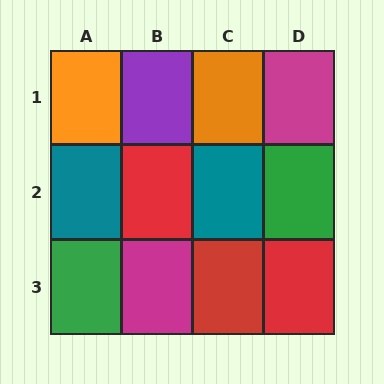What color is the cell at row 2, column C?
Teal.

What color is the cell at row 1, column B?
Purple.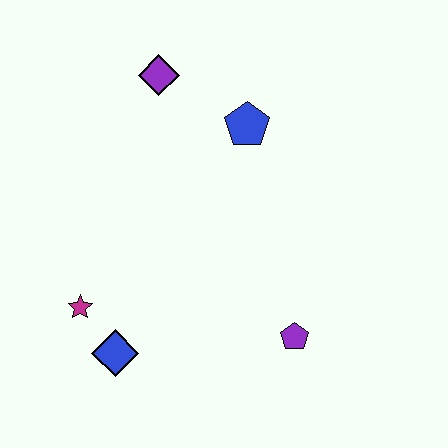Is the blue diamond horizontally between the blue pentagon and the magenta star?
Yes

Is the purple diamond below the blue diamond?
No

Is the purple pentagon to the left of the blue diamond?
No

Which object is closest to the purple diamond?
The blue pentagon is closest to the purple diamond.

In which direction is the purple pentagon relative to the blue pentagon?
The purple pentagon is below the blue pentagon.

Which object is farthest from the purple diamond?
The purple pentagon is farthest from the purple diamond.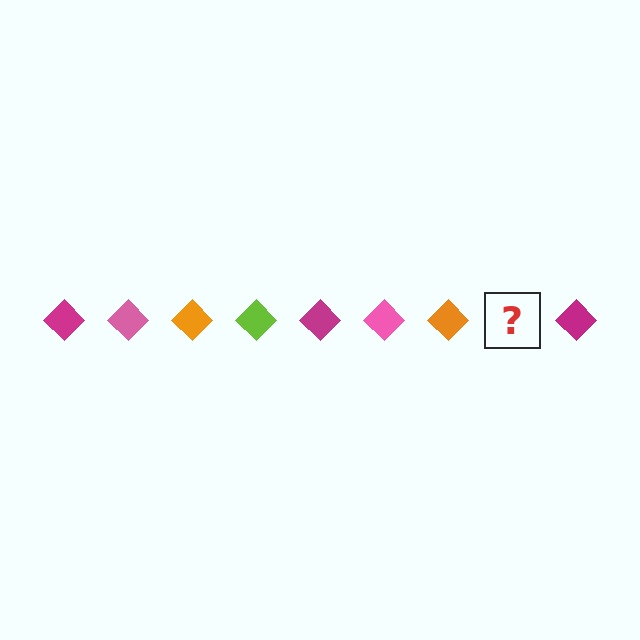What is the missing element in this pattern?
The missing element is a lime diamond.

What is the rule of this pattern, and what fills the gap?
The rule is that the pattern cycles through magenta, pink, orange, lime diamonds. The gap should be filled with a lime diamond.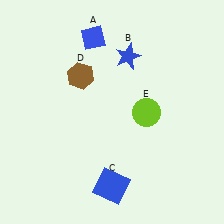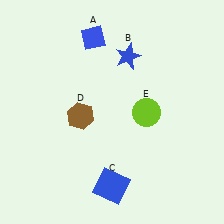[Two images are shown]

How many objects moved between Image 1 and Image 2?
1 object moved between the two images.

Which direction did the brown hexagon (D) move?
The brown hexagon (D) moved down.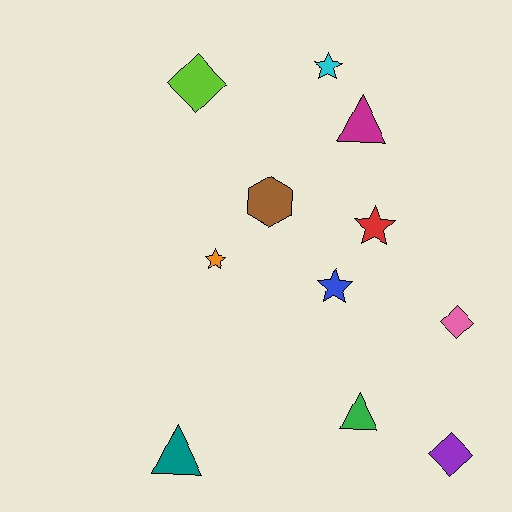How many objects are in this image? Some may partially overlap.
There are 11 objects.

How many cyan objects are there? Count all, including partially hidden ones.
There is 1 cyan object.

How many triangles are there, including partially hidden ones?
There are 3 triangles.